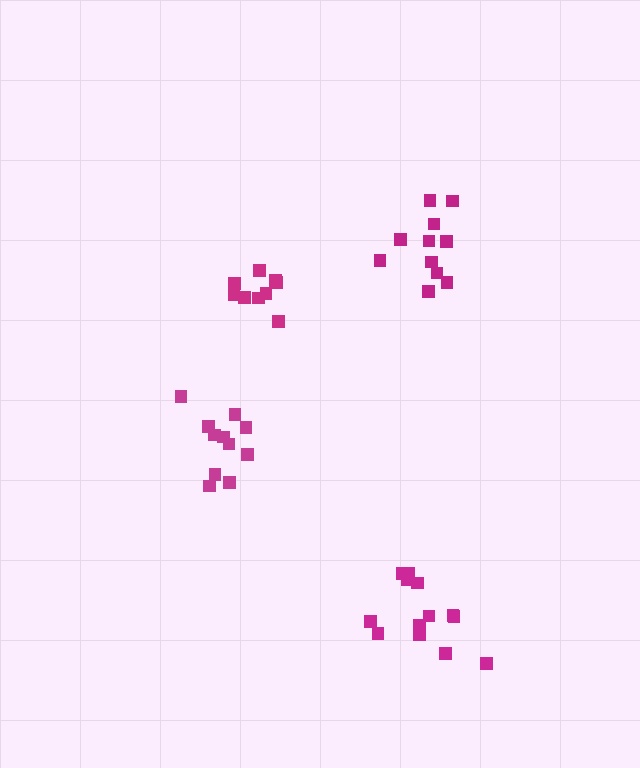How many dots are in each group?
Group 1: 13 dots, Group 2: 11 dots, Group 3: 9 dots, Group 4: 11 dots (44 total).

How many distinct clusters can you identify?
There are 4 distinct clusters.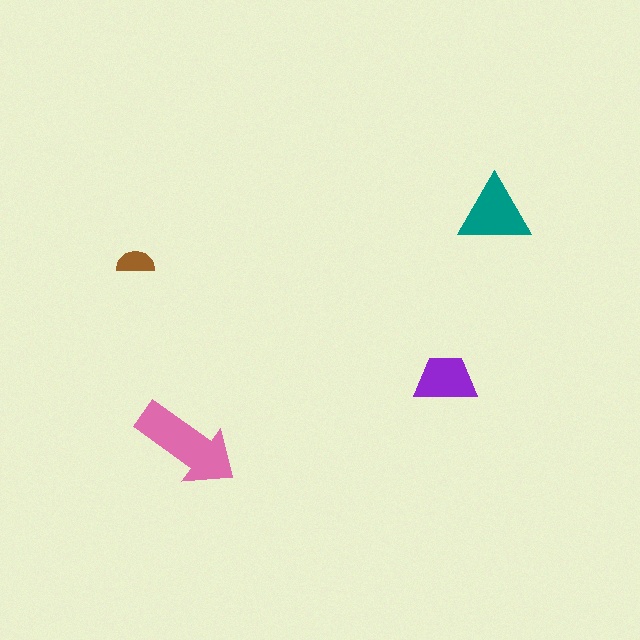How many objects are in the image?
There are 4 objects in the image.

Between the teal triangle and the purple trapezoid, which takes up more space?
The teal triangle.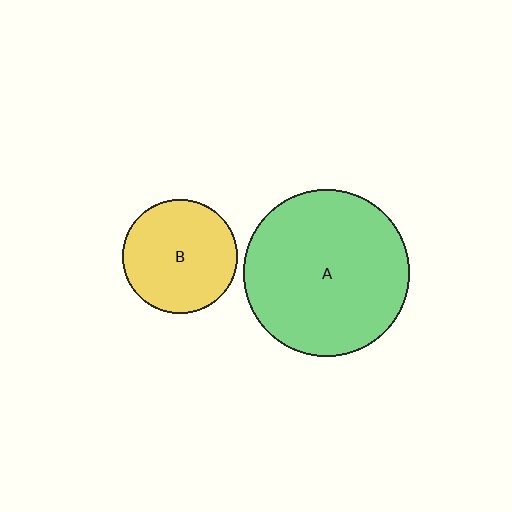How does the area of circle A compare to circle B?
Approximately 2.1 times.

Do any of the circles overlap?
No, none of the circles overlap.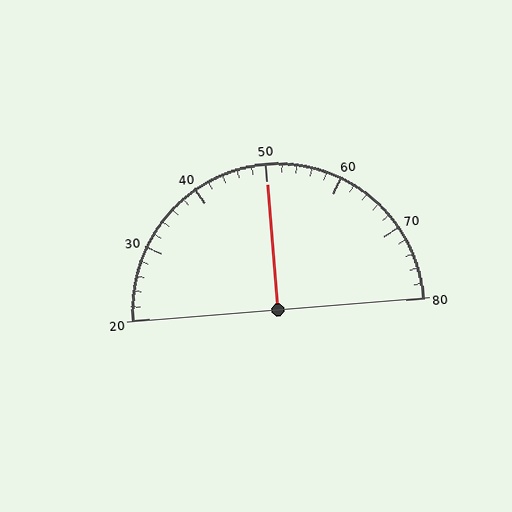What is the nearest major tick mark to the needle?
The nearest major tick mark is 50.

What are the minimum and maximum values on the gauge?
The gauge ranges from 20 to 80.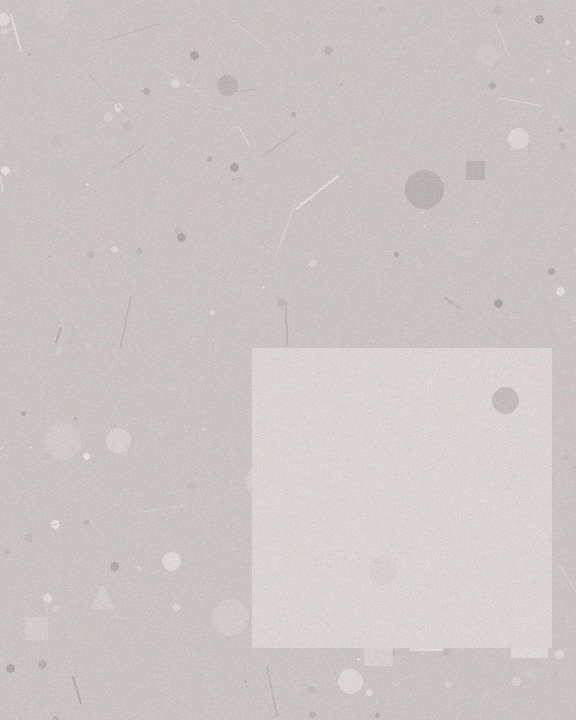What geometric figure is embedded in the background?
A square is embedded in the background.